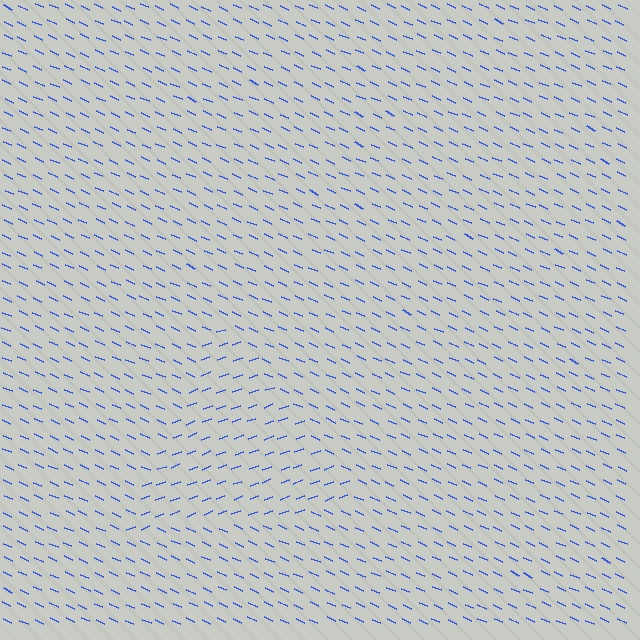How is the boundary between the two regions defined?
The boundary is defined purely by a change in line orientation (approximately 45 degrees difference). All lines are the same color and thickness.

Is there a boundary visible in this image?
Yes, there is a texture boundary formed by a change in line orientation.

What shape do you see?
I see a triangle.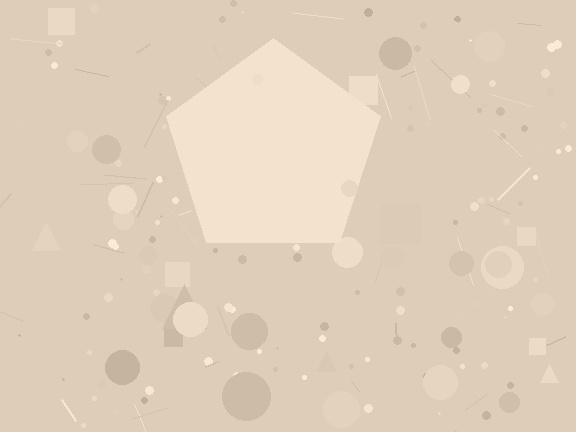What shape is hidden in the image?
A pentagon is hidden in the image.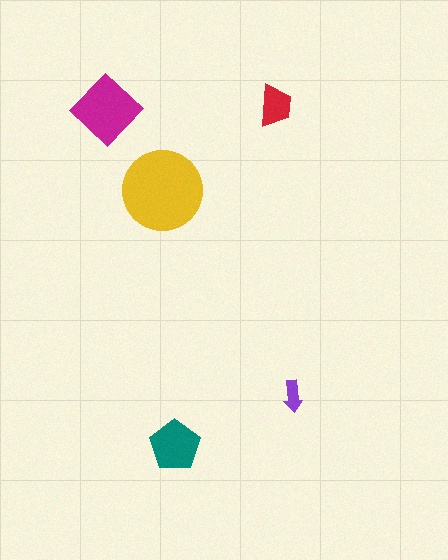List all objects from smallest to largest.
The purple arrow, the red trapezoid, the teal pentagon, the magenta diamond, the yellow circle.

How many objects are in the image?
There are 5 objects in the image.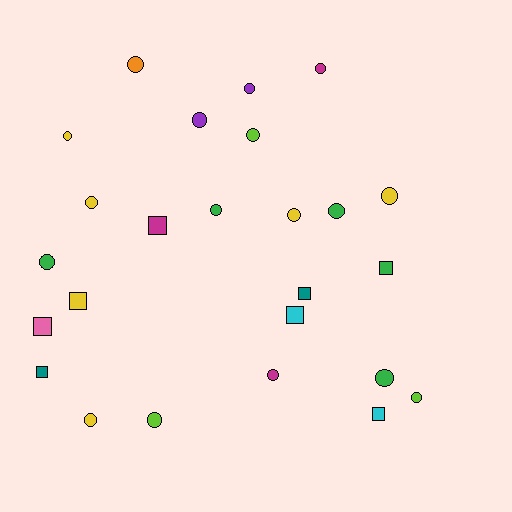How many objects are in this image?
There are 25 objects.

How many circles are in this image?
There are 17 circles.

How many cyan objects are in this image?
There are 2 cyan objects.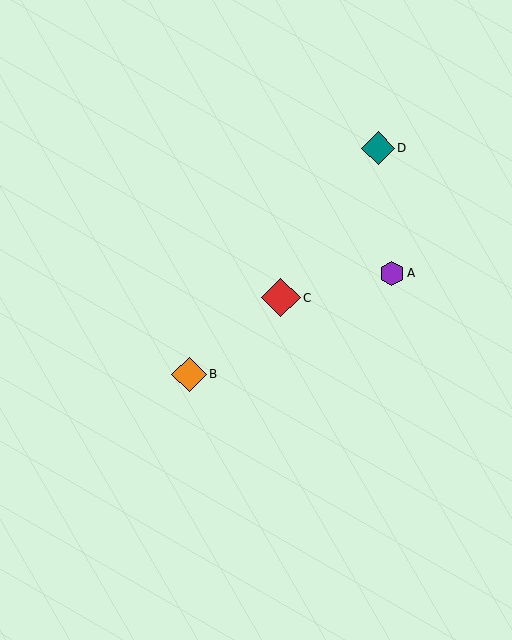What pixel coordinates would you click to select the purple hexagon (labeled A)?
Click at (392, 273) to select the purple hexagon A.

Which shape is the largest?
The red diamond (labeled C) is the largest.